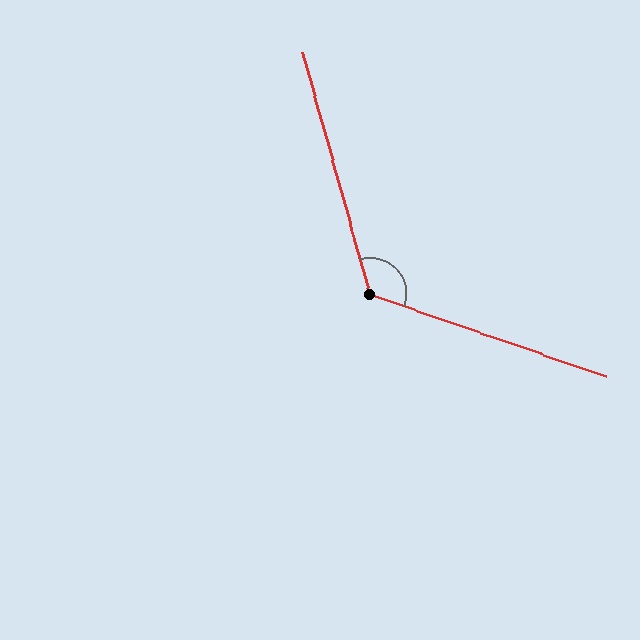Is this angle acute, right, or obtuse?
It is obtuse.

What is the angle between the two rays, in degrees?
Approximately 125 degrees.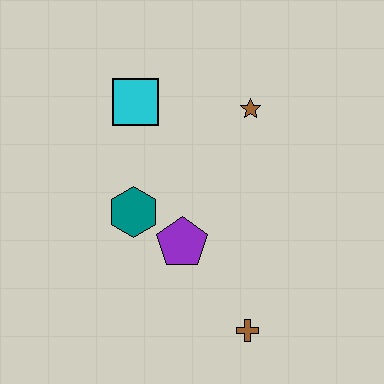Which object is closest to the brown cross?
The purple pentagon is closest to the brown cross.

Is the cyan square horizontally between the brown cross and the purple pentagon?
No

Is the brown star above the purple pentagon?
Yes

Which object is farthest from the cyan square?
The brown cross is farthest from the cyan square.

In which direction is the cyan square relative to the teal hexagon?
The cyan square is above the teal hexagon.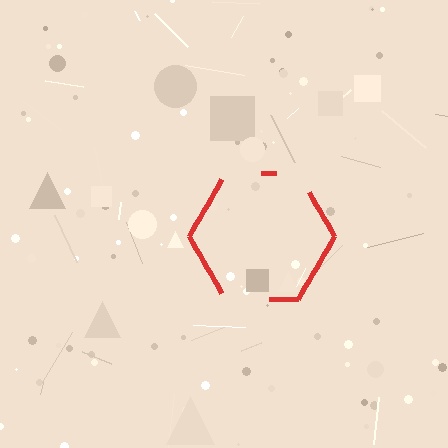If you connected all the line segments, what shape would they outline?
They would outline a hexagon.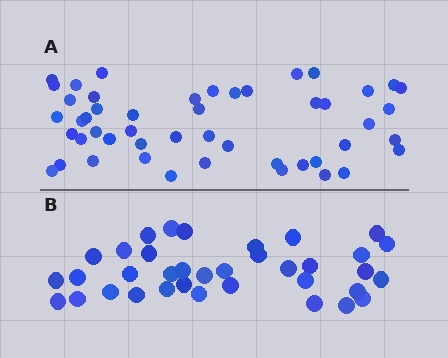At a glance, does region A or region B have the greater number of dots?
Region A (the top region) has more dots.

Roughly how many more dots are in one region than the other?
Region A has approximately 15 more dots than region B.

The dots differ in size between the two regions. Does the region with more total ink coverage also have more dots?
No. Region B has more total ink coverage because its dots are larger, but region A actually contains more individual dots. Total area can be misleading — the number of items is what matters here.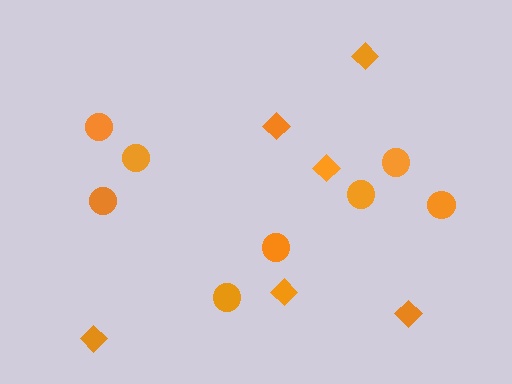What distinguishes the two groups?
There are 2 groups: one group of circles (8) and one group of diamonds (6).